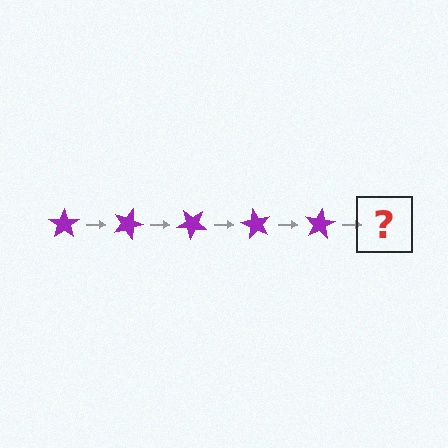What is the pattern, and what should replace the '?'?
The pattern is that the star rotates 20 degrees each step. The '?' should be a purple star rotated 100 degrees.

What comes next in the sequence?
The next element should be a purple star rotated 100 degrees.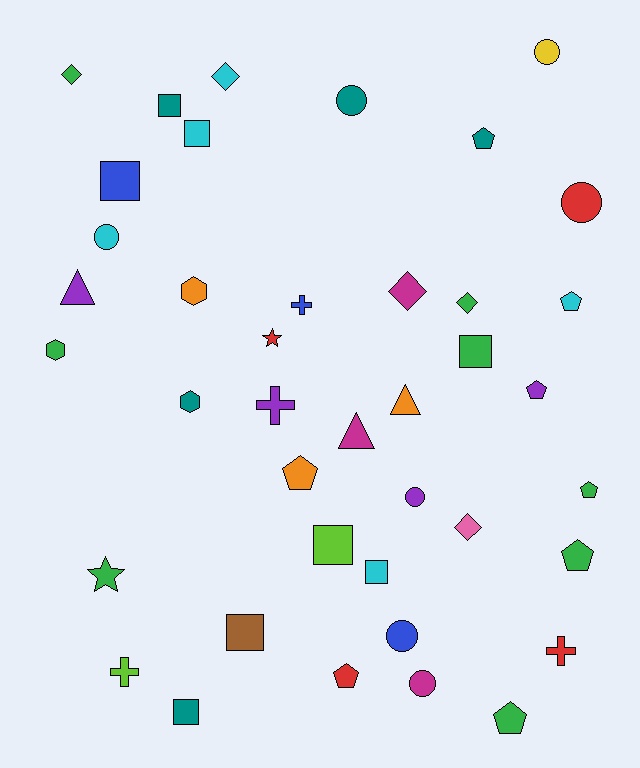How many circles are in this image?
There are 7 circles.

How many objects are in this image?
There are 40 objects.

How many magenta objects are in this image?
There are 3 magenta objects.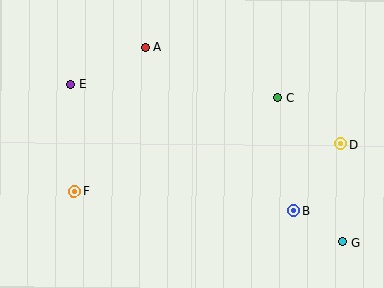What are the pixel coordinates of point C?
Point C is at (278, 98).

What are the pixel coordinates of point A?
Point A is at (145, 47).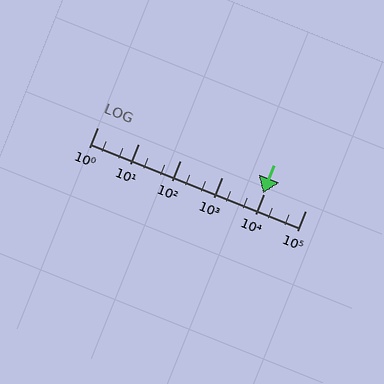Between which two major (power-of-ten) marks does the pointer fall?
The pointer is between 1000 and 10000.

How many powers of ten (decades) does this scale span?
The scale spans 5 decades, from 1 to 100000.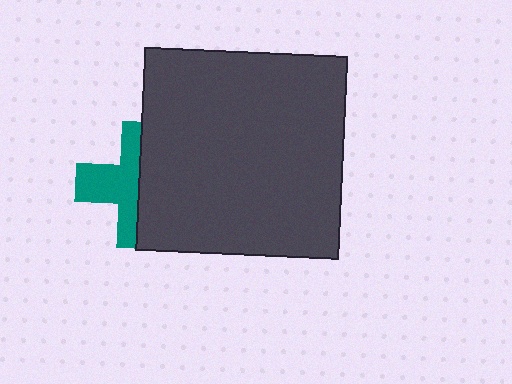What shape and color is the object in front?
The object in front is a dark gray square.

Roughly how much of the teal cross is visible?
About half of it is visible (roughly 48%).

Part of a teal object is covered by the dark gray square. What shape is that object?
It is a cross.